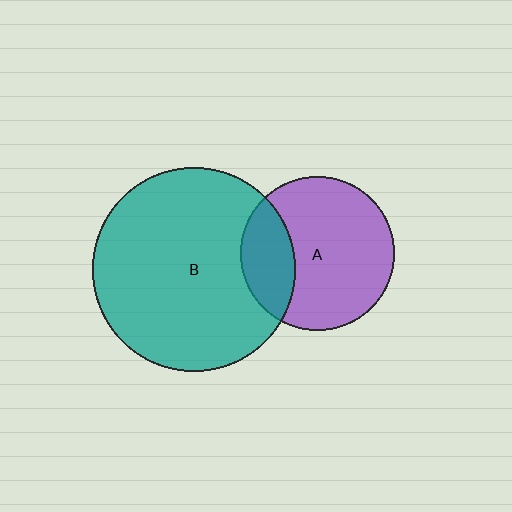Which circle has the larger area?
Circle B (teal).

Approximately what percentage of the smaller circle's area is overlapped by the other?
Approximately 25%.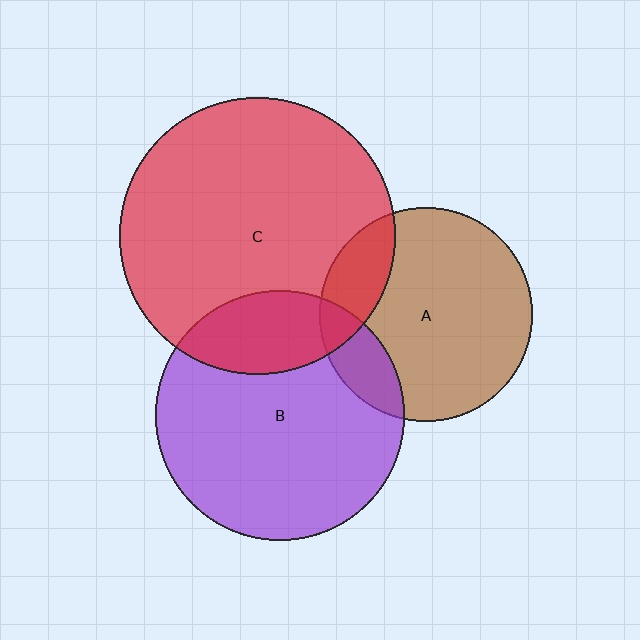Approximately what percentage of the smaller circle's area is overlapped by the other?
Approximately 20%.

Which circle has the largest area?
Circle C (red).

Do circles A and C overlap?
Yes.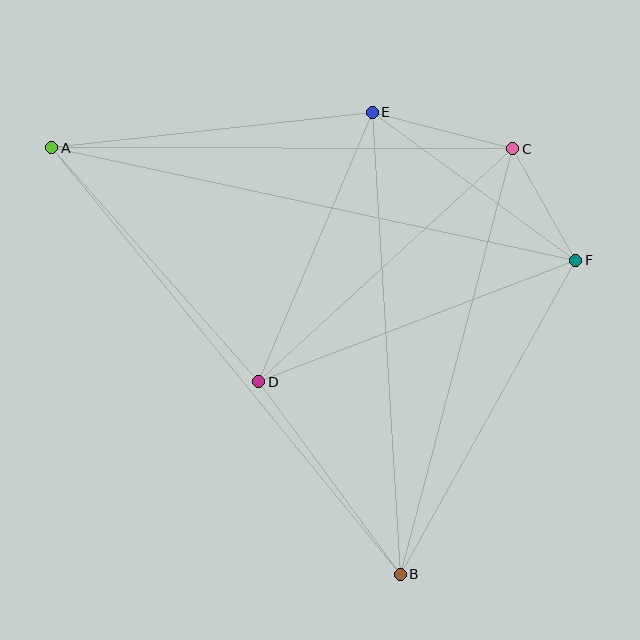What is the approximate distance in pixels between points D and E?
The distance between D and E is approximately 292 pixels.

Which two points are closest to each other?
Points C and F are closest to each other.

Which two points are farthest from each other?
Points A and B are farthest from each other.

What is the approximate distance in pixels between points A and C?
The distance between A and C is approximately 461 pixels.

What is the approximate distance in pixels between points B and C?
The distance between B and C is approximately 440 pixels.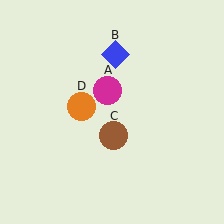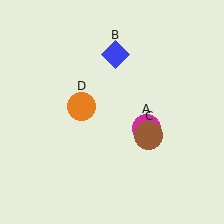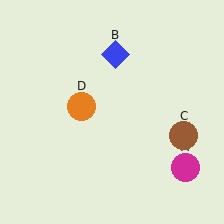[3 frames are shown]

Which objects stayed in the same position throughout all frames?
Blue diamond (object B) and orange circle (object D) remained stationary.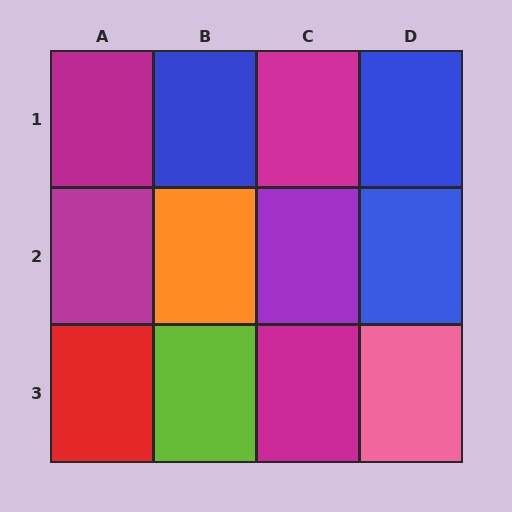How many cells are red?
1 cell is red.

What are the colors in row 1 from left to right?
Magenta, blue, magenta, blue.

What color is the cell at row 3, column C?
Magenta.